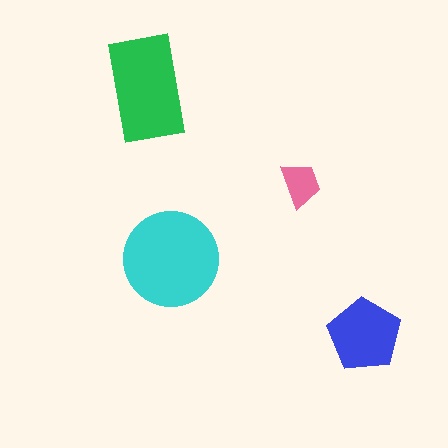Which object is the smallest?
The pink trapezoid.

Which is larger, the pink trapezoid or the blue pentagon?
The blue pentagon.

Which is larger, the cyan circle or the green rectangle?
The cyan circle.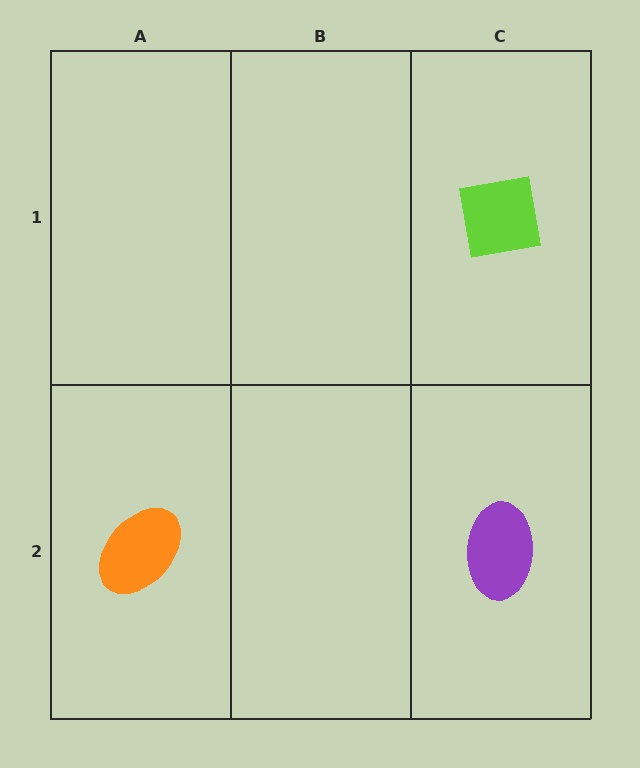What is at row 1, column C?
A lime square.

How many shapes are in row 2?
2 shapes.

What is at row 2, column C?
A purple ellipse.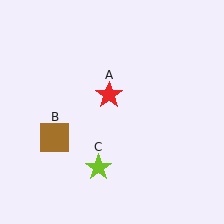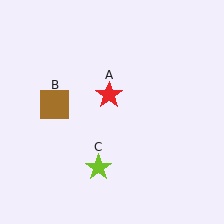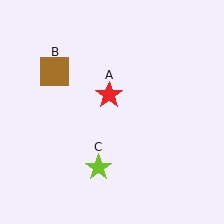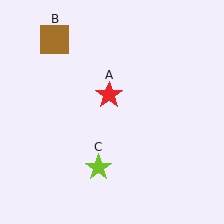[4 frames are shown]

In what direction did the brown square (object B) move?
The brown square (object B) moved up.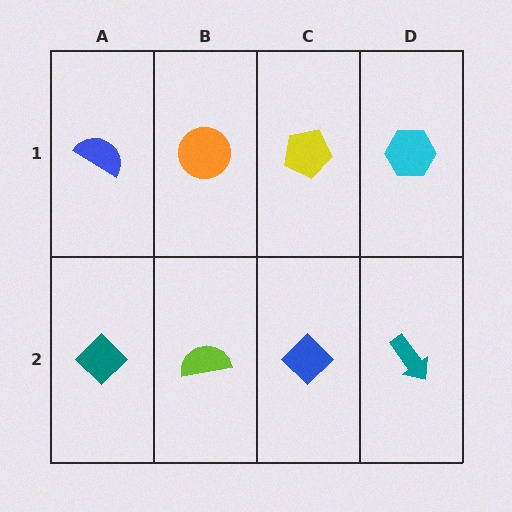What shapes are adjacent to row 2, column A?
A blue semicircle (row 1, column A), a lime semicircle (row 2, column B).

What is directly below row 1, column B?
A lime semicircle.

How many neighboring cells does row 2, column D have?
2.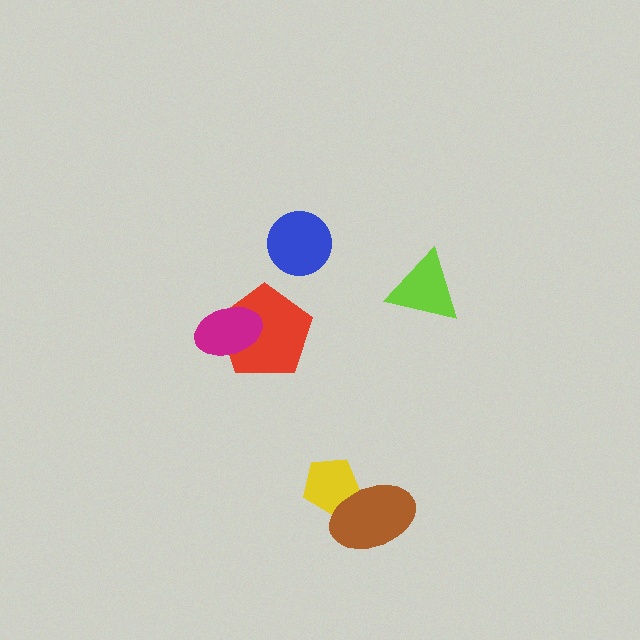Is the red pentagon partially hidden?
Yes, it is partially covered by another shape.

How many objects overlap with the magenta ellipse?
1 object overlaps with the magenta ellipse.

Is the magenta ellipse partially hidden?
No, no other shape covers it.